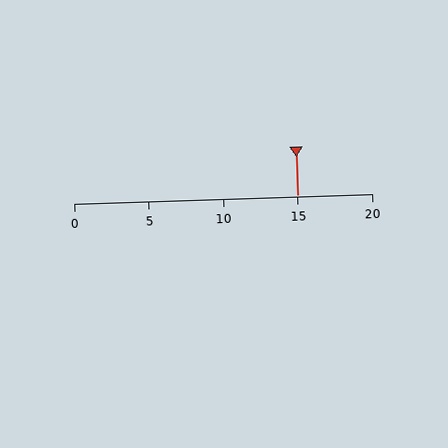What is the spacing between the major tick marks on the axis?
The major ticks are spaced 5 apart.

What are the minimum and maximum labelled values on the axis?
The axis runs from 0 to 20.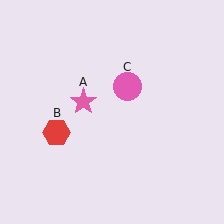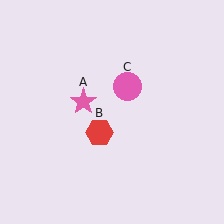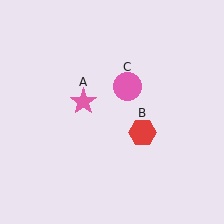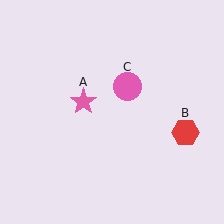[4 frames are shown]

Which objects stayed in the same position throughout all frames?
Pink star (object A) and pink circle (object C) remained stationary.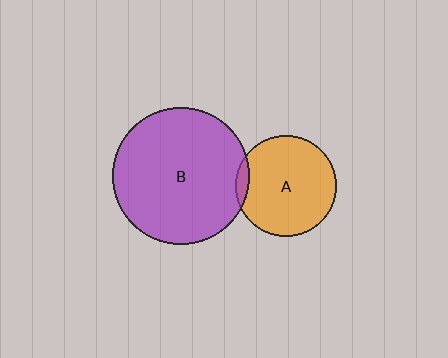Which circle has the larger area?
Circle B (purple).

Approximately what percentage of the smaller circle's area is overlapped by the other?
Approximately 5%.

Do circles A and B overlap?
Yes.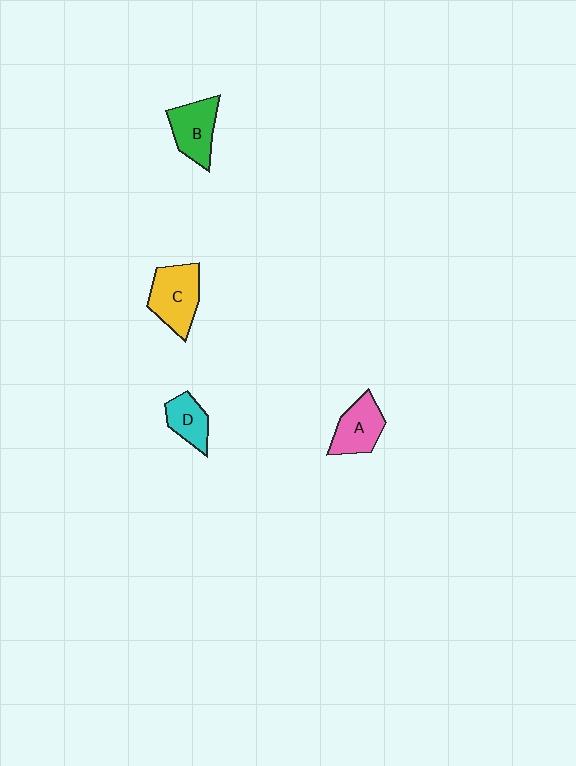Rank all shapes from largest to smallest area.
From largest to smallest: C (yellow), B (green), A (pink), D (cyan).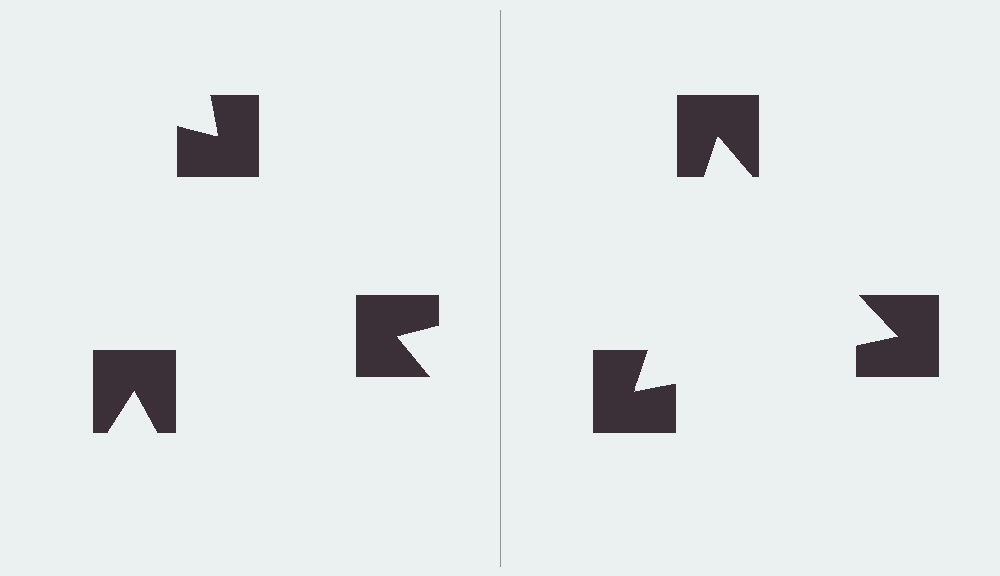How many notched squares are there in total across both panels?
6 — 3 on each side.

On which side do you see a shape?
An illusory triangle appears on the right side. On the left side the wedge cuts are rotated, so no coherent shape forms.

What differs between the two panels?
The notched squares are positioned identically on both sides; only the wedge orientations differ. On the right they align to a triangle; on the left they are misaligned.